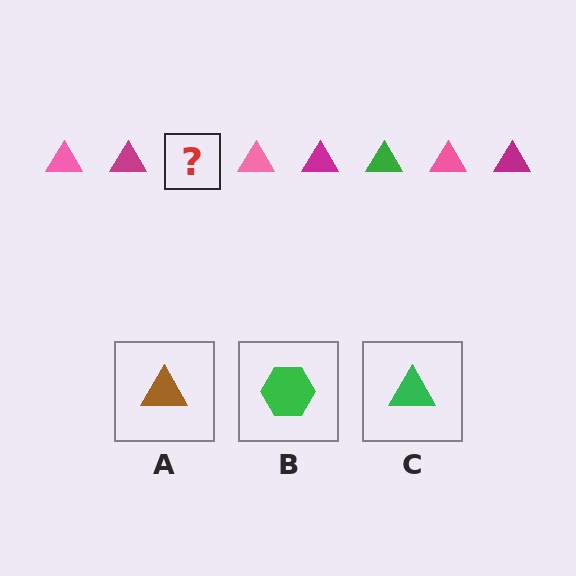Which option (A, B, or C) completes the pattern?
C.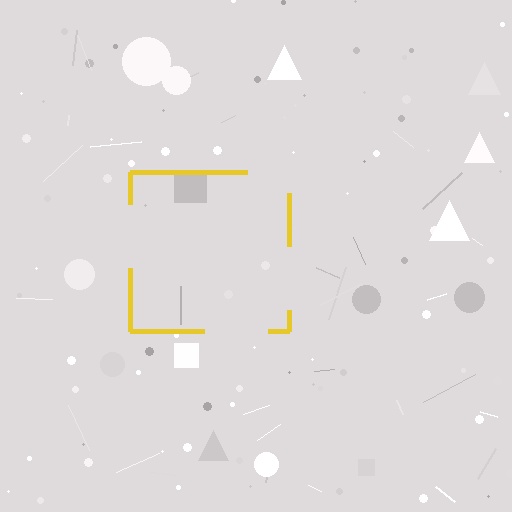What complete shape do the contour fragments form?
The contour fragments form a square.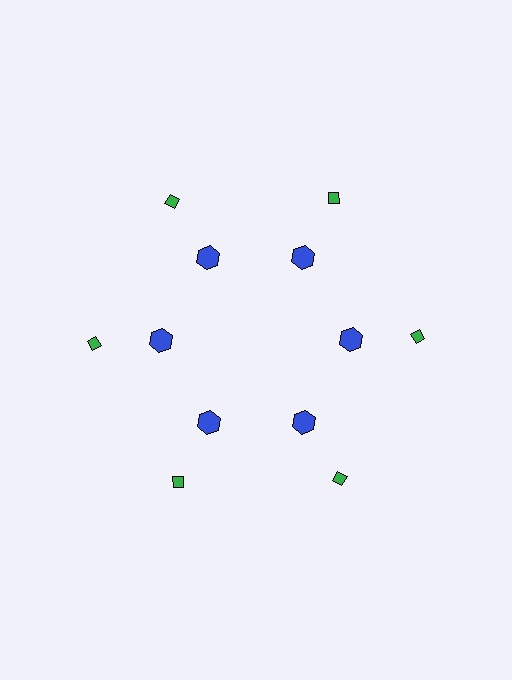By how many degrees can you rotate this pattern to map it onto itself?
The pattern maps onto itself every 60 degrees of rotation.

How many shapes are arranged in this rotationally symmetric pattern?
There are 12 shapes, arranged in 6 groups of 2.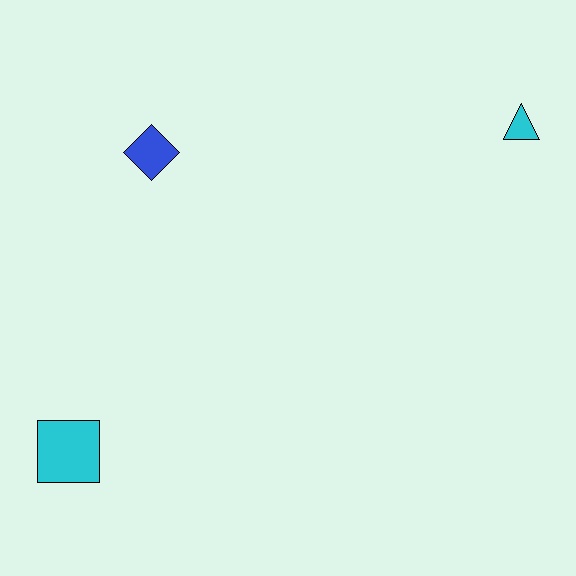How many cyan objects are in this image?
There are 2 cyan objects.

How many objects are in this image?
There are 3 objects.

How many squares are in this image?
There is 1 square.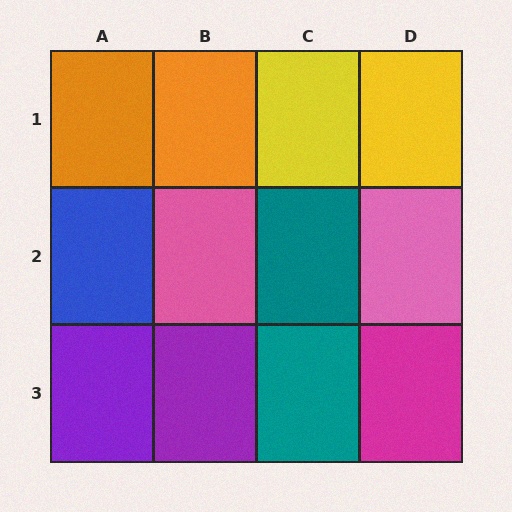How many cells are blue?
1 cell is blue.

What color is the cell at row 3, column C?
Teal.